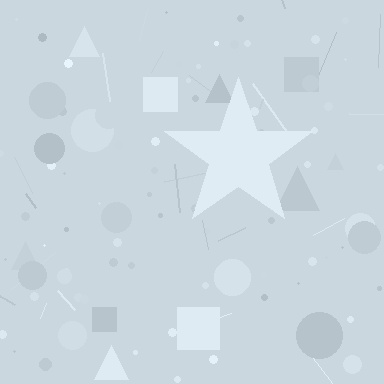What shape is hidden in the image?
A star is hidden in the image.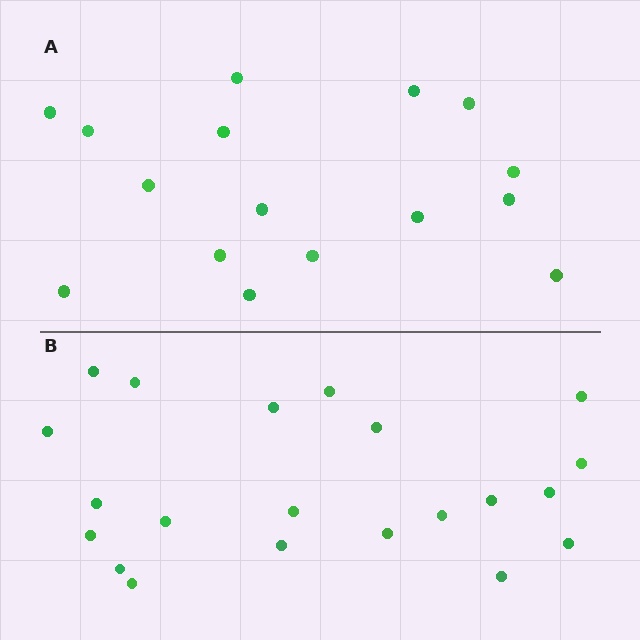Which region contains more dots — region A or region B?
Region B (the bottom region) has more dots.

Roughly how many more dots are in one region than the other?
Region B has about 5 more dots than region A.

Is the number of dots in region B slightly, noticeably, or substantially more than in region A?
Region B has noticeably more, but not dramatically so. The ratio is roughly 1.3 to 1.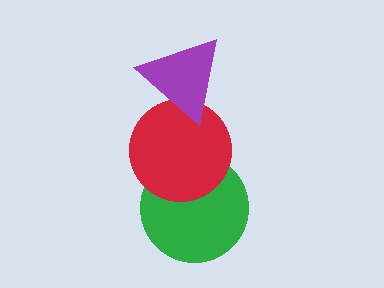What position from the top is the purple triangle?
The purple triangle is 1st from the top.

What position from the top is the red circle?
The red circle is 2nd from the top.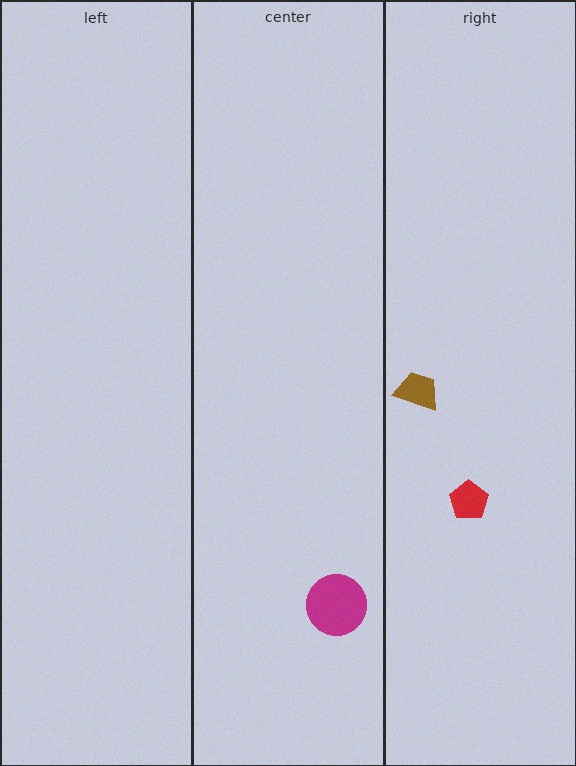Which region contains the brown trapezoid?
The right region.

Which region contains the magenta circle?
The center region.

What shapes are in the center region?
The magenta circle.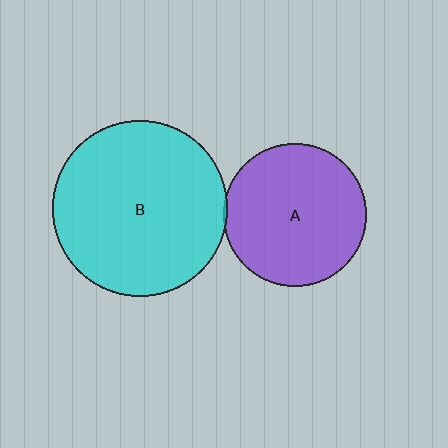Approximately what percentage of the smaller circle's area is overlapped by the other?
Approximately 5%.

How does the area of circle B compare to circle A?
Approximately 1.5 times.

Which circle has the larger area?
Circle B (cyan).